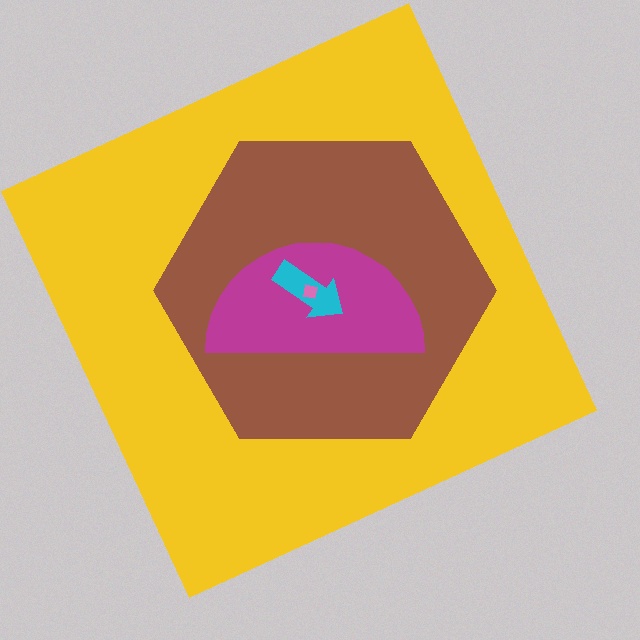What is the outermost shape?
The yellow square.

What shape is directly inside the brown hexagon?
The magenta semicircle.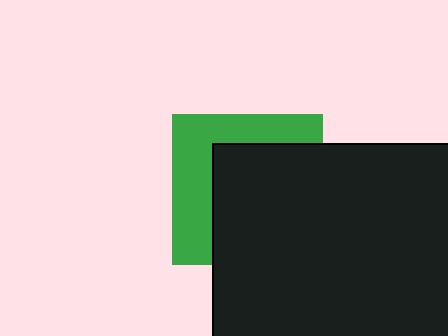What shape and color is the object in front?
The object in front is a black square.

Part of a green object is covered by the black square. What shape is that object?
It is a square.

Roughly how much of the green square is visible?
A small part of it is visible (roughly 41%).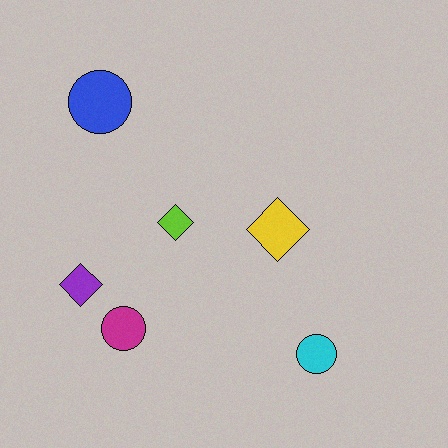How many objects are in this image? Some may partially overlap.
There are 6 objects.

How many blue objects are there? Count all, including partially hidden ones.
There is 1 blue object.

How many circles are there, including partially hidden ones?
There are 3 circles.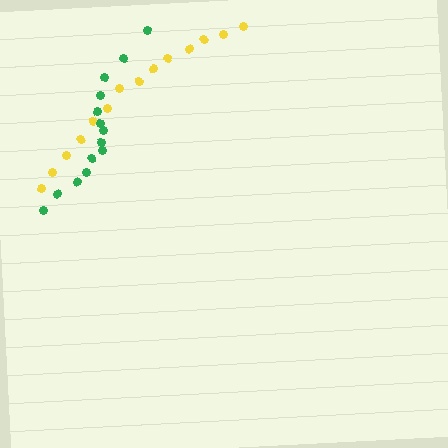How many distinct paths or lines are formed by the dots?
There are 2 distinct paths.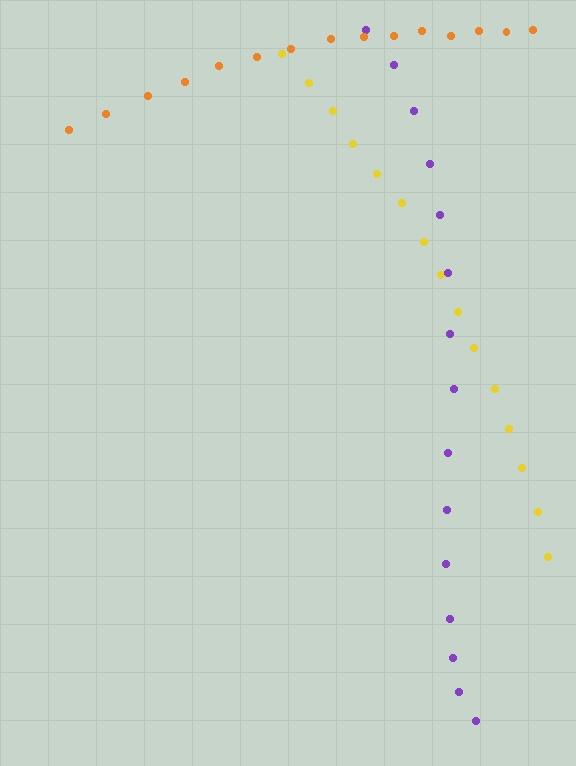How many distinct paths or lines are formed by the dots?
There are 3 distinct paths.